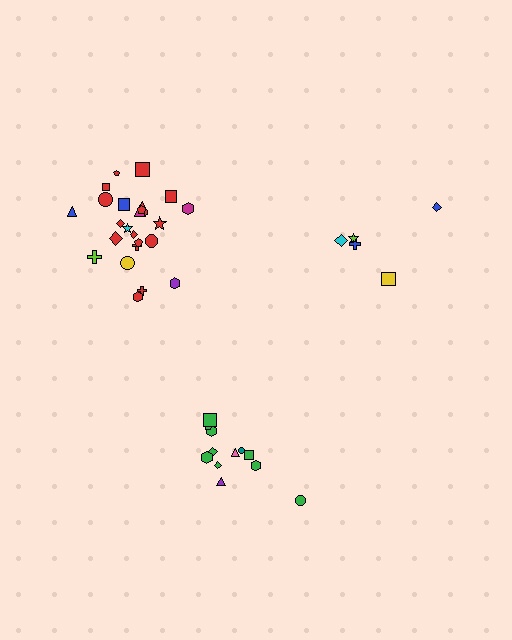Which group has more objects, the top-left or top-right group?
The top-left group.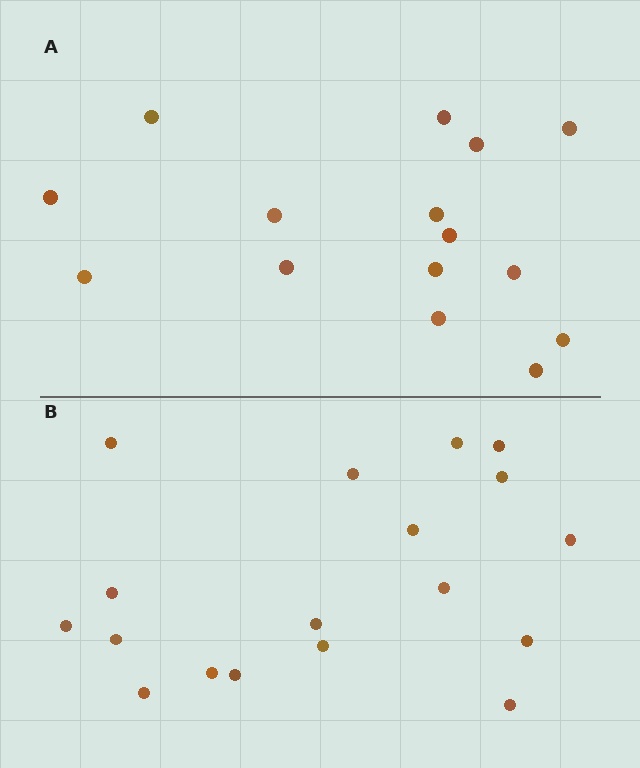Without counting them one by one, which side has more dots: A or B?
Region B (the bottom region) has more dots.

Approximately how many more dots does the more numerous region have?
Region B has just a few more — roughly 2 or 3 more dots than region A.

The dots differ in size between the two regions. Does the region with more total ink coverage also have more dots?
No. Region A has more total ink coverage because its dots are larger, but region B actually contains more individual dots. Total area can be misleading — the number of items is what matters here.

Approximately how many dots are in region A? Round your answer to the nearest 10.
About 20 dots. (The exact count is 15, which rounds to 20.)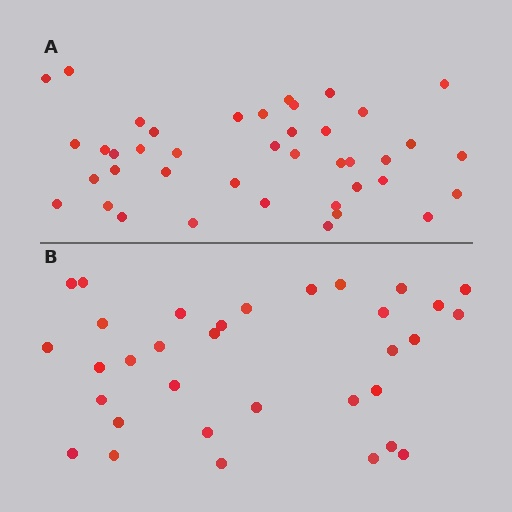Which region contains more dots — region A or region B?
Region A (the top region) has more dots.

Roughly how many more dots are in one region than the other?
Region A has roughly 8 or so more dots than region B.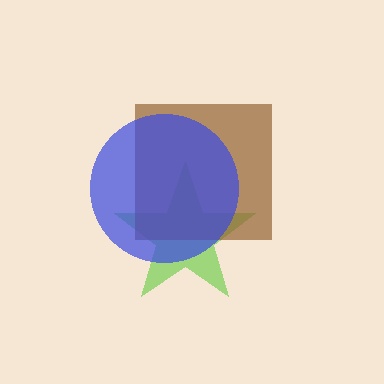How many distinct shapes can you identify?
There are 3 distinct shapes: a lime star, a brown square, a blue circle.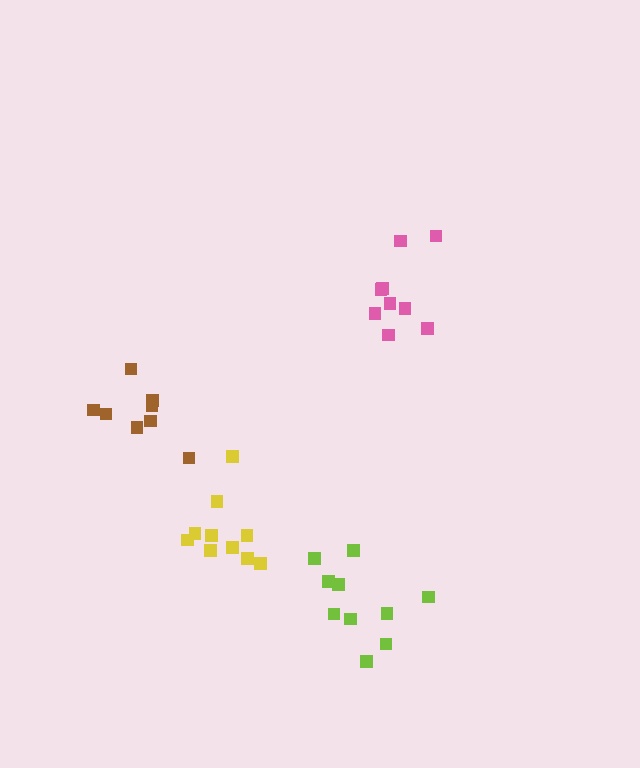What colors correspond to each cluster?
The clusters are colored: pink, lime, brown, yellow.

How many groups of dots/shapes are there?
There are 4 groups.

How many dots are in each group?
Group 1: 9 dots, Group 2: 10 dots, Group 3: 8 dots, Group 4: 11 dots (38 total).